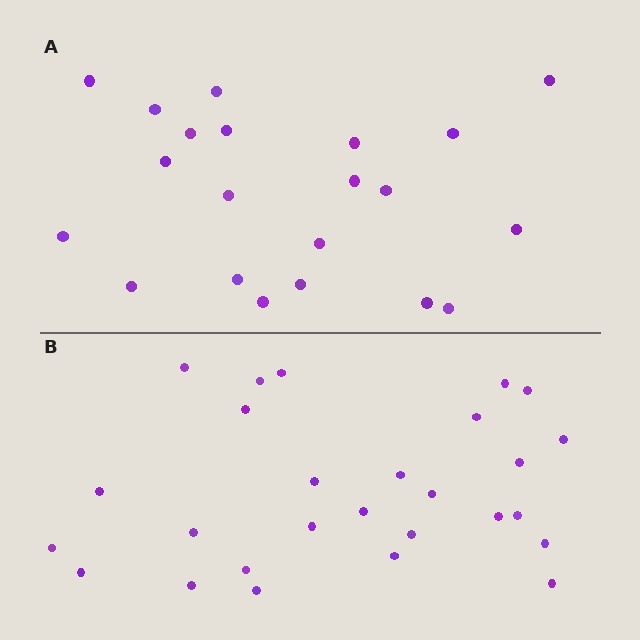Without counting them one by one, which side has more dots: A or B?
Region B (the bottom region) has more dots.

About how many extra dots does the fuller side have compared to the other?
Region B has about 6 more dots than region A.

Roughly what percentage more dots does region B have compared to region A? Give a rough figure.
About 30% more.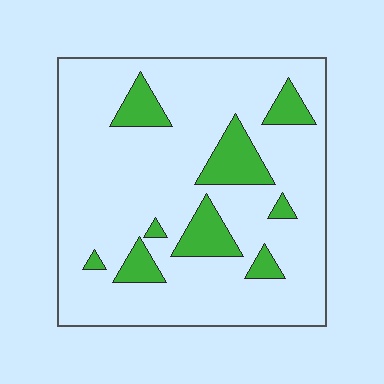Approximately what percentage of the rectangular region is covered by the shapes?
Approximately 15%.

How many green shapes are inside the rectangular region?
9.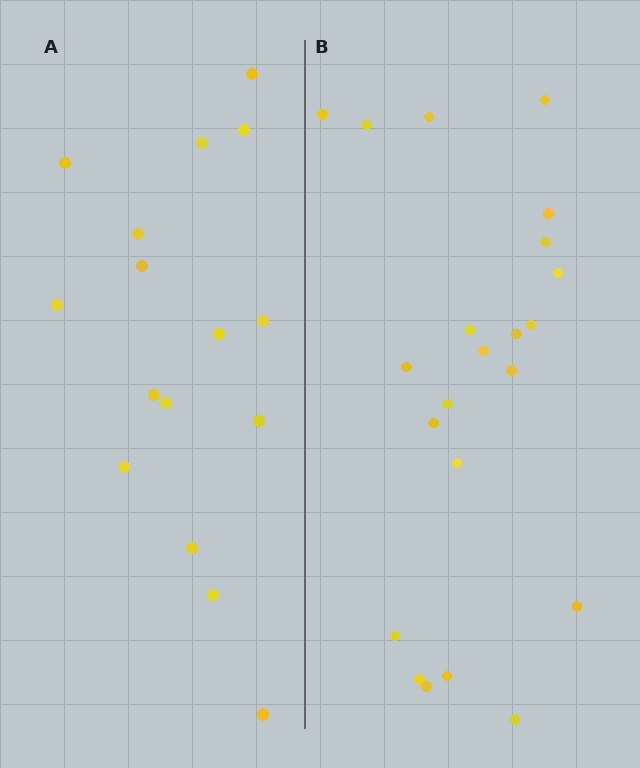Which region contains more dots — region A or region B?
Region B (the right region) has more dots.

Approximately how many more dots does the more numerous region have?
Region B has about 6 more dots than region A.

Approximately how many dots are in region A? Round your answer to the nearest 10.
About 20 dots. (The exact count is 16, which rounds to 20.)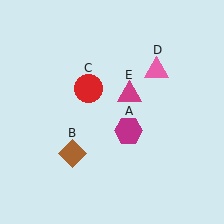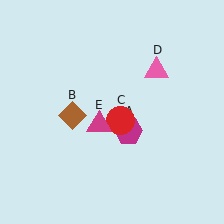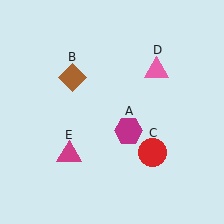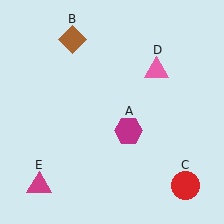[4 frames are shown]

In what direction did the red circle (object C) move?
The red circle (object C) moved down and to the right.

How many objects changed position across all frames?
3 objects changed position: brown diamond (object B), red circle (object C), magenta triangle (object E).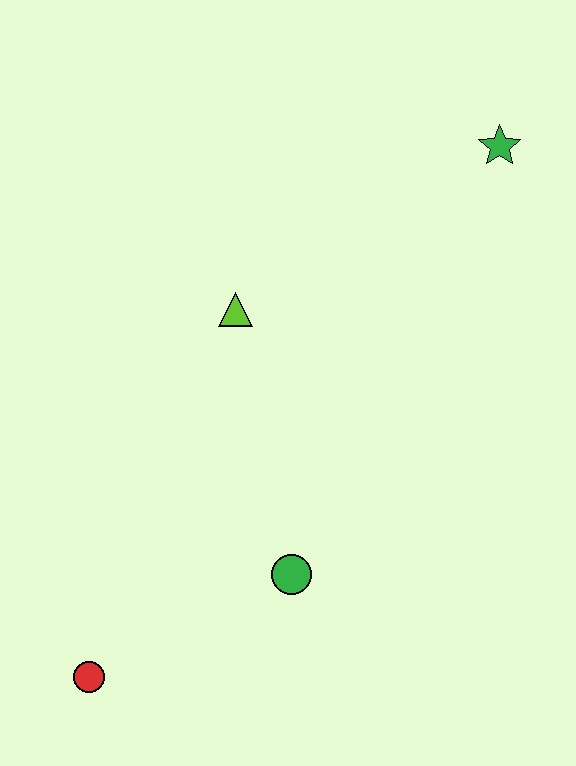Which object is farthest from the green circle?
The green star is farthest from the green circle.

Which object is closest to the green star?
The lime triangle is closest to the green star.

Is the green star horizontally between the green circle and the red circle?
No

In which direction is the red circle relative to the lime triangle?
The red circle is below the lime triangle.